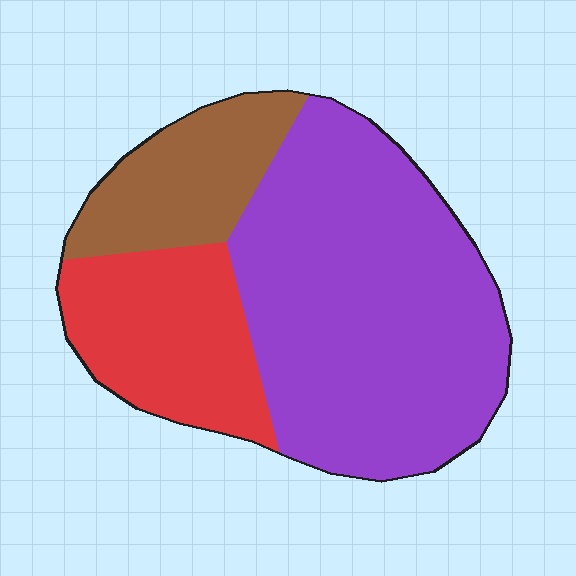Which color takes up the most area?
Purple, at roughly 60%.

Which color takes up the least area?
Brown, at roughly 20%.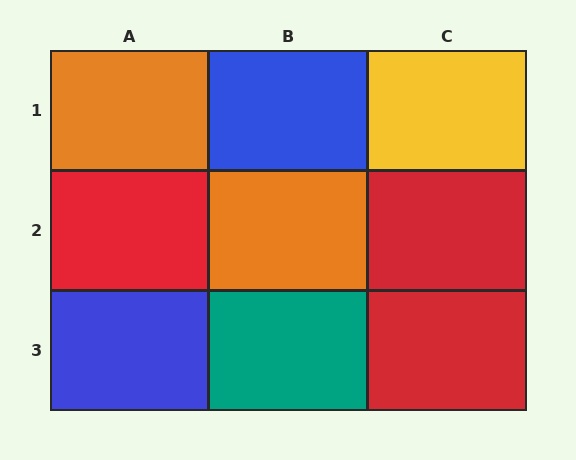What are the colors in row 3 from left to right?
Blue, teal, red.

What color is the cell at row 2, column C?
Red.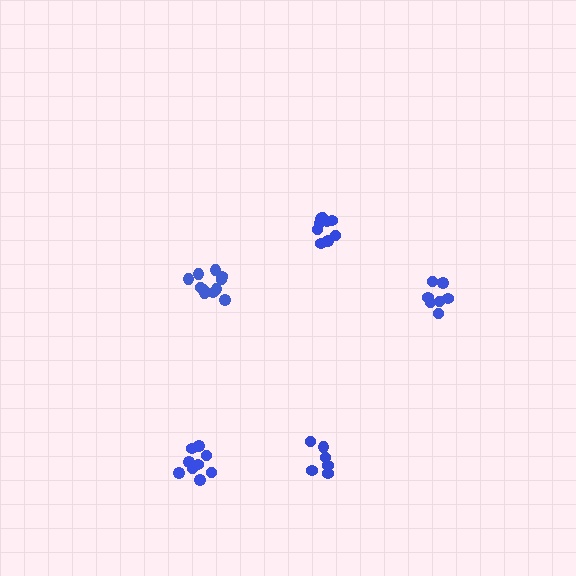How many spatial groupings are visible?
There are 5 spatial groupings.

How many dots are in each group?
Group 1: 9 dots, Group 2: 11 dots, Group 3: 6 dots, Group 4: 9 dots, Group 5: 7 dots (42 total).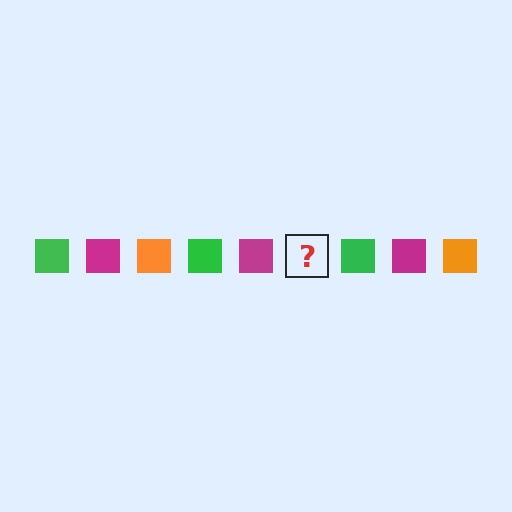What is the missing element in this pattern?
The missing element is an orange square.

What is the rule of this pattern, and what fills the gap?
The rule is that the pattern cycles through green, magenta, orange squares. The gap should be filled with an orange square.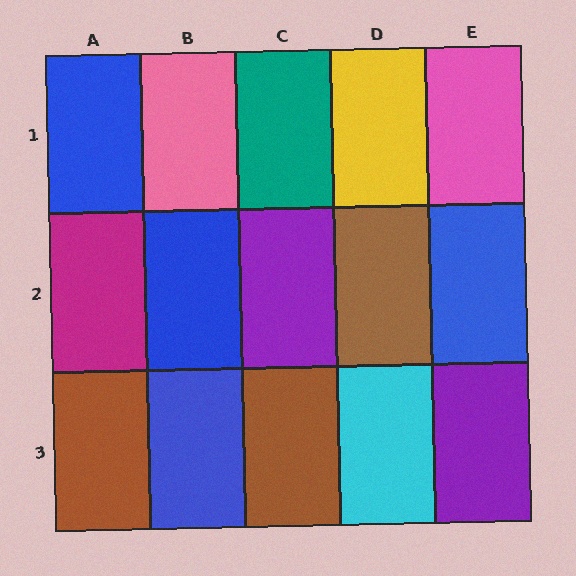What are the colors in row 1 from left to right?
Blue, pink, teal, yellow, pink.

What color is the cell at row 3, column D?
Cyan.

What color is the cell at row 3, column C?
Brown.